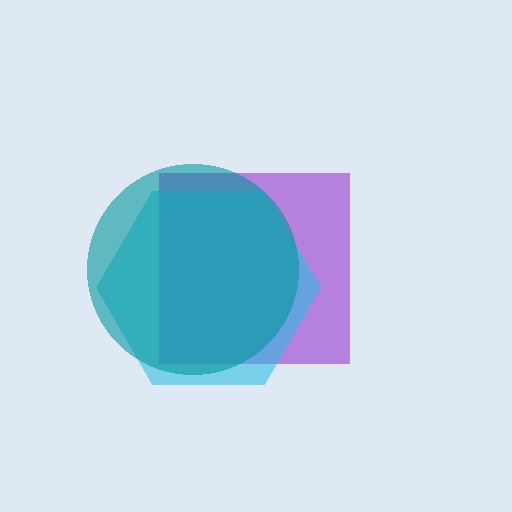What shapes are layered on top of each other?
The layered shapes are: a purple square, a cyan hexagon, a teal circle.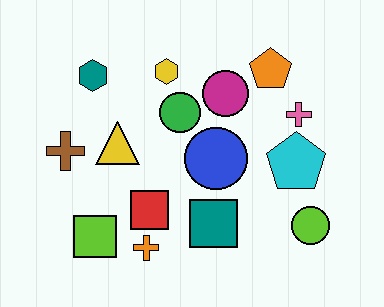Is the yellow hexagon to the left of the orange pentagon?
Yes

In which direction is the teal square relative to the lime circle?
The teal square is to the left of the lime circle.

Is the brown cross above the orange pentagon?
No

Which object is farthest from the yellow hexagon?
The lime circle is farthest from the yellow hexagon.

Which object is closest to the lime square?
The orange cross is closest to the lime square.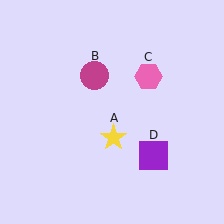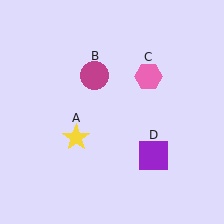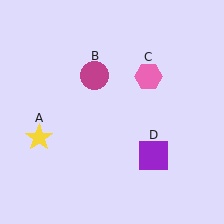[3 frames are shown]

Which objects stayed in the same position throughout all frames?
Magenta circle (object B) and pink hexagon (object C) and purple square (object D) remained stationary.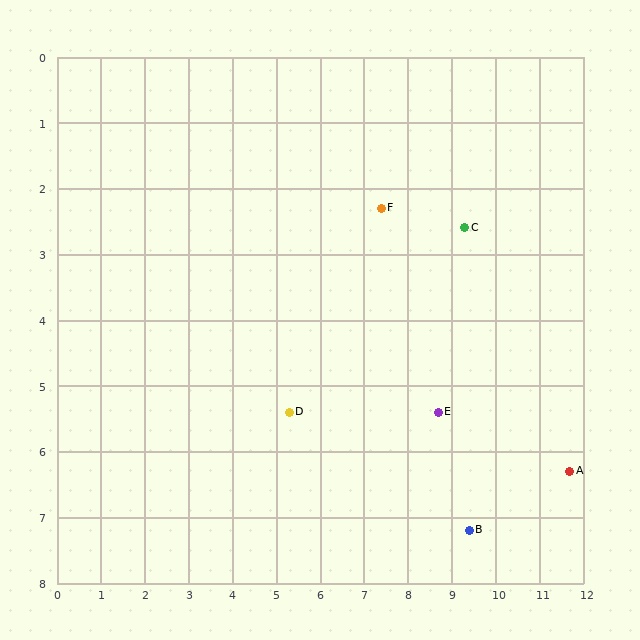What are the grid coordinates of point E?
Point E is at approximately (8.7, 5.4).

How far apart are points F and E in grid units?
Points F and E are about 3.4 grid units apart.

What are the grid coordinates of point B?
Point B is at approximately (9.4, 7.2).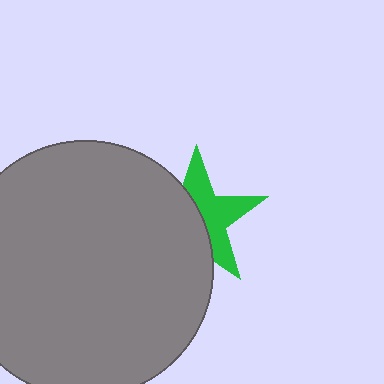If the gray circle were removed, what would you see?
You would see the complete green star.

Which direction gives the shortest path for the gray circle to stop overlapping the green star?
Moving left gives the shortest separation.